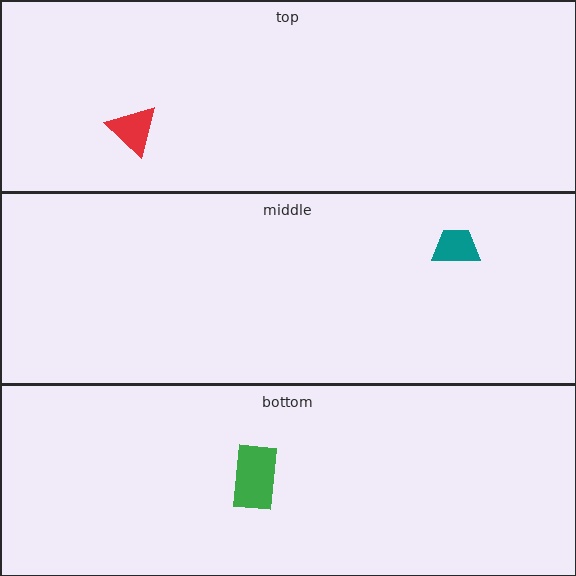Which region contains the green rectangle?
The bottom region.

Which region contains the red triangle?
The top region.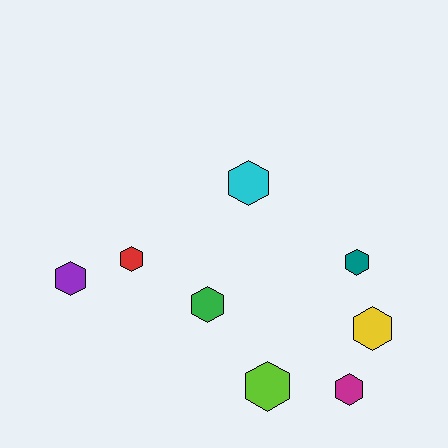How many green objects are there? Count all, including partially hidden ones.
There is 1 green object.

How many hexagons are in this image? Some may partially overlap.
There are 8 hexagons.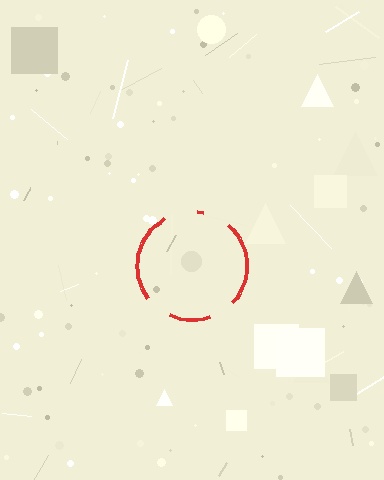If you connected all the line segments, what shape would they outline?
They would outline a circle.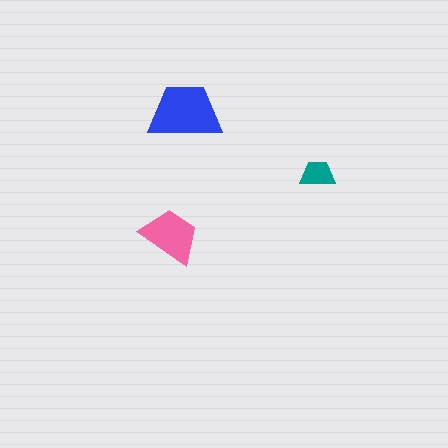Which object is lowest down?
The pink trapezoid is bottommost.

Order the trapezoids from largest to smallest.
the blue one, the pink one, the teal one.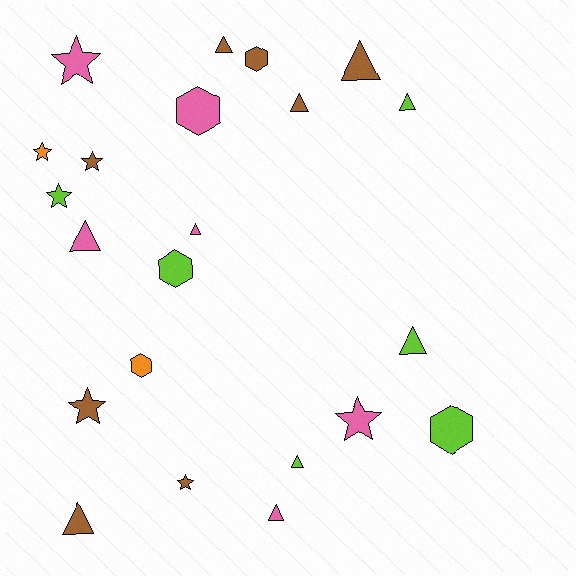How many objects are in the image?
There are 22 objects.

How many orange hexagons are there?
There is 1 orange hexagon.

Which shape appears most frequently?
Triangle, with 10 objects.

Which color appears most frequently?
Brown, with 8 objects.